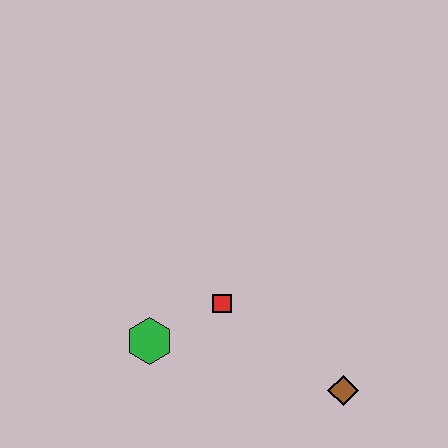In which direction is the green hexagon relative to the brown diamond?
The green hexagon is to the left of the brown diamond.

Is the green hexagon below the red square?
Yes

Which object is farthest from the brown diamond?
The green hexagon is farthest from the brown diamond.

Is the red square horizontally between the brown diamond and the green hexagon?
Yes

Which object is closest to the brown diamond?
The red square is closest to the brown diamond.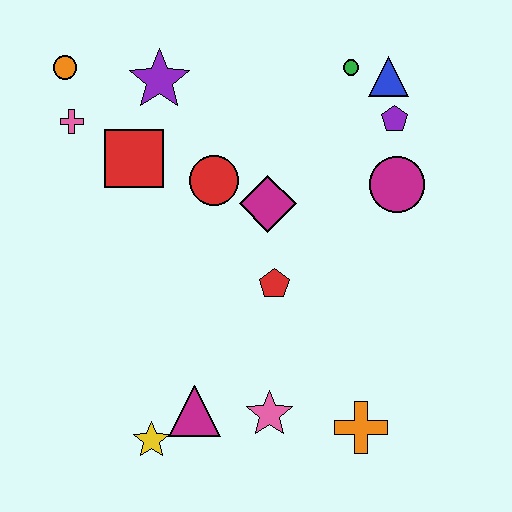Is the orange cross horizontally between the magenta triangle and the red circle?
No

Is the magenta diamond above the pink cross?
No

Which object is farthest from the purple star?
The orange cross is farthest from the purple star.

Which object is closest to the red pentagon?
The magenta diamond is closest to the red pentagon.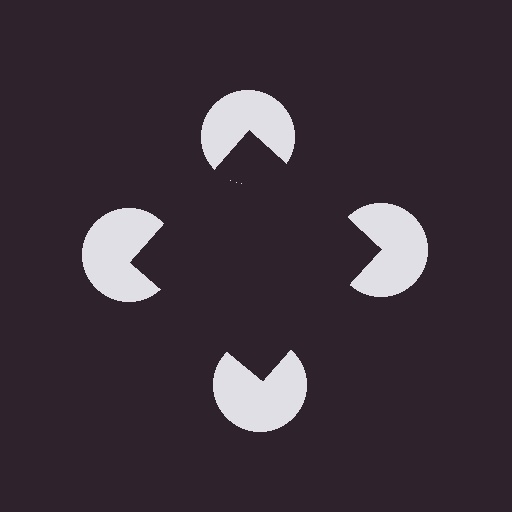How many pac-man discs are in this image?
There are 4 — one at each vertex of the illusory square.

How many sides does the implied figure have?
4 sides.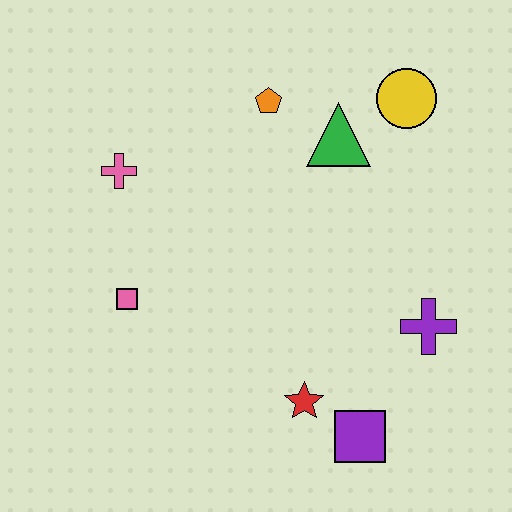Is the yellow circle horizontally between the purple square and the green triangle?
No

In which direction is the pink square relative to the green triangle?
The pink square is to the left of the green triangle.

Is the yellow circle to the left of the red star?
No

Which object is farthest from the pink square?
The yellow circle is farthest from the pink square.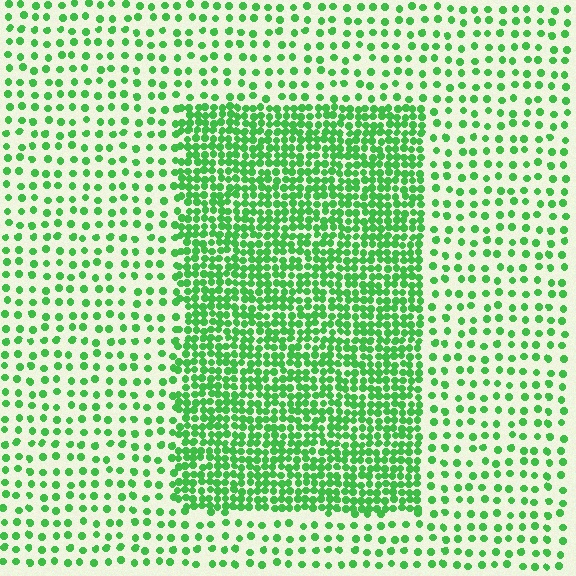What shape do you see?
I see a rectangle.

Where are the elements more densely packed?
The elements are more densely packed inside the rectangle boundary.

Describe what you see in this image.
The image contains small green elements arranged at two different densities. A rectangle-shaped region is visible where the elements are more densely packed than the surrounding area.